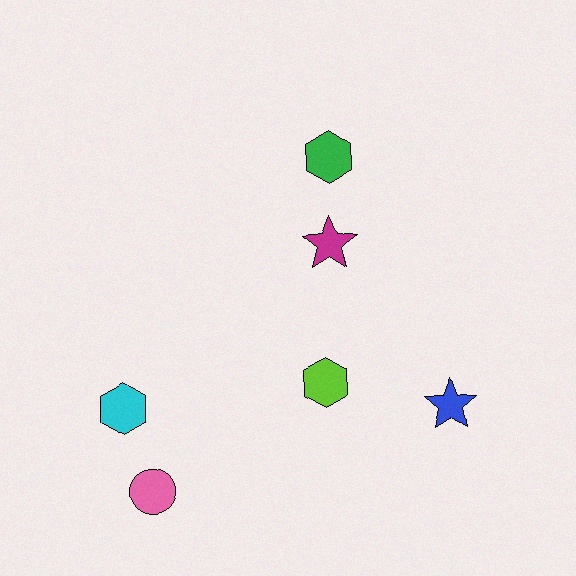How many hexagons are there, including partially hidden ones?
There are 3 hexagons.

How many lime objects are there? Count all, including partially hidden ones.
There is 1 lime object.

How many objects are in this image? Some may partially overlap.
There are 6 objects.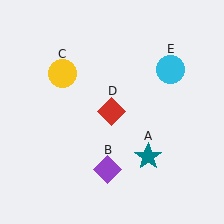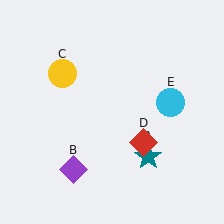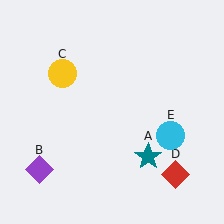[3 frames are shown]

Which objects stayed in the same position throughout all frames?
Teal star (object A) and yellow circle (object C) remained stationary.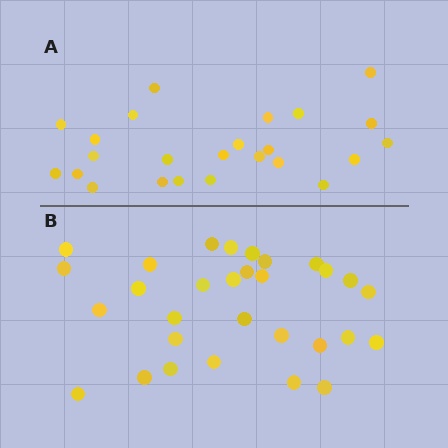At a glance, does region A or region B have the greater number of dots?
Region B (the bottom region) has more dots.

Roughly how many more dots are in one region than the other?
Region B has about 6 more dots than region A.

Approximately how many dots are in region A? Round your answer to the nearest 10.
About 20 dots. (The exact count is 24, which rounds to 20.)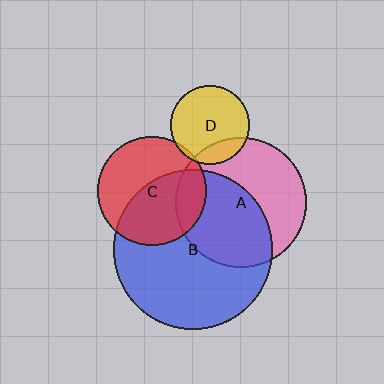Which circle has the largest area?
Circle B (blue).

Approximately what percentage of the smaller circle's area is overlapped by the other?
Approximately 55%.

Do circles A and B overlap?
Yes.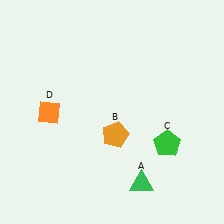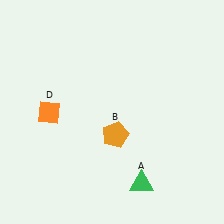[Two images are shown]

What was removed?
The green pentagon (C) was removed in Image 2.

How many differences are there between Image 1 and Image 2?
There is 1 difference between the two images.